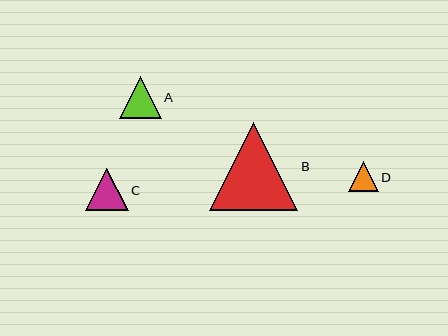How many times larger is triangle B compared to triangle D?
Triangle B is approximately 2.9 times the size of triangle D.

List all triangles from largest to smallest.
From largest to smallest: B, C, A, D.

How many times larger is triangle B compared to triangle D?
Triangle B is approximately 2.9 times the size of triangle D.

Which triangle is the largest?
Triangle B is the largest with a size of approximately 88 pixels.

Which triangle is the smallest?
Triangle D is the smallest with a size of approximately 30 pixels.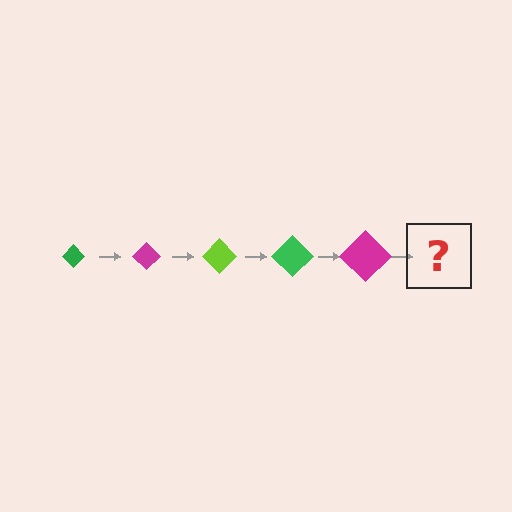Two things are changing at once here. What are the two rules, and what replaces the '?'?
The two rules are that the diamond grows larger each step and the color cycles through green, magenta, and lime. The '?' should be a lime diamond, larger than the previous one.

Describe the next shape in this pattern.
It should be a lime diamond, larger than the previous one.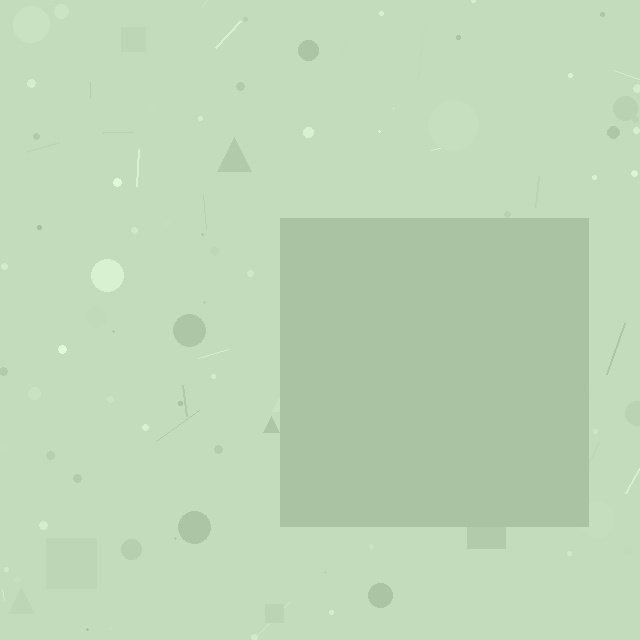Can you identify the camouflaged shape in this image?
The camouflaged shape is a square.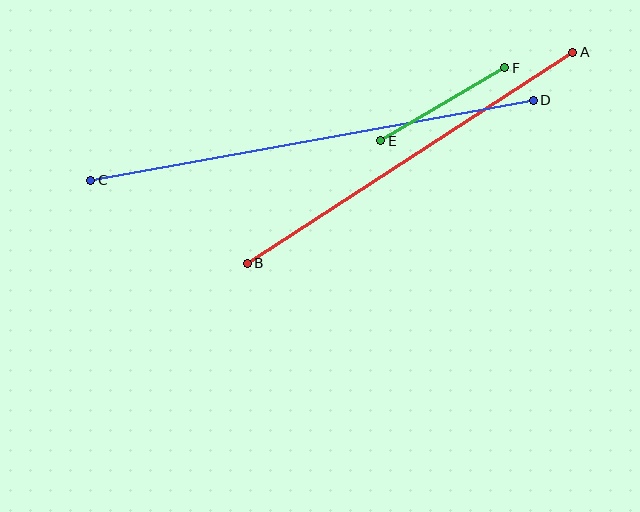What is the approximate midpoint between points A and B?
The midpoint is at approximately (410, 158) pixels.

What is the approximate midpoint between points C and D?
The midpoint is at approximately (312, 140) pixels.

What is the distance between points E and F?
The distance is approximately 144 pixels.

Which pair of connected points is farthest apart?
Points C and D are farthest apart.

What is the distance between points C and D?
The distance is approximately 449 pixels.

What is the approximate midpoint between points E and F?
The midpoint is at approximately (443, 104) pixels.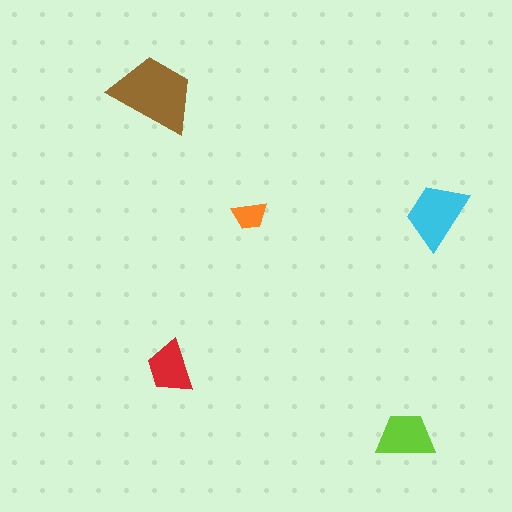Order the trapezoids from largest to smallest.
the brown one, the cyan one, the lime one, the red one, the orange one.